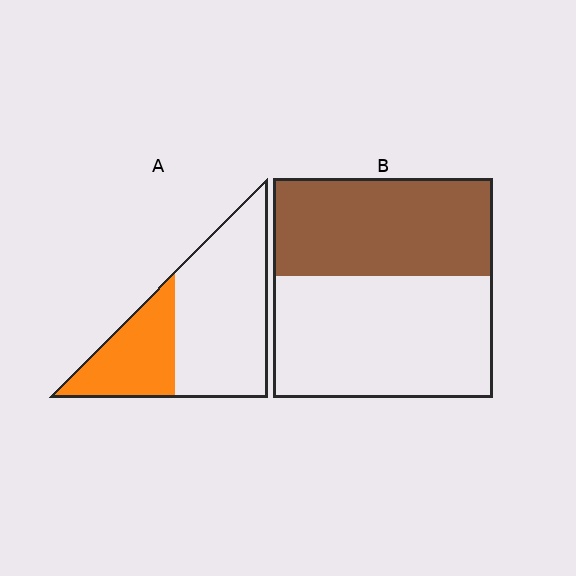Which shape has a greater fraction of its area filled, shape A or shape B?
Shape B.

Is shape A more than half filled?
No.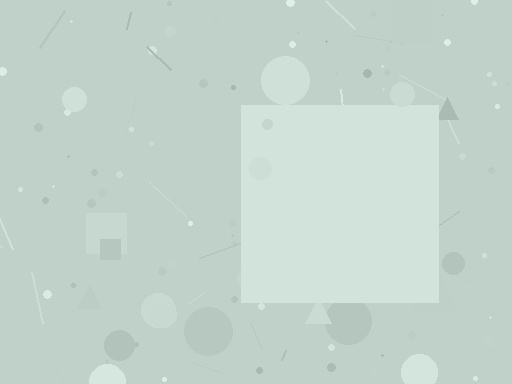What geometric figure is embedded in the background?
A square is embedded in the background.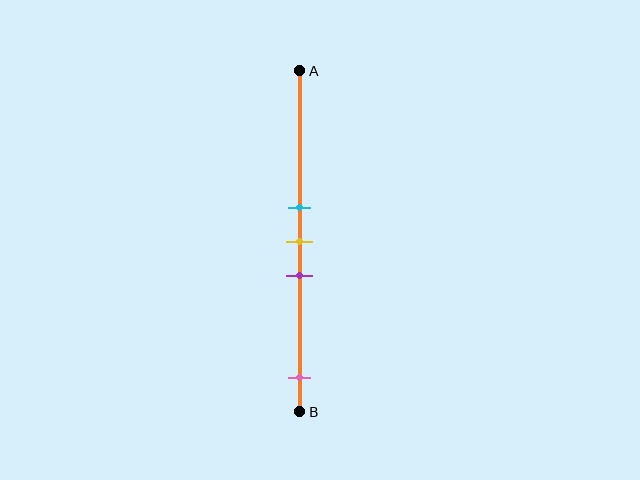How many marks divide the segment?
There are 4 marks dividing the segment.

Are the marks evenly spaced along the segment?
No, the marks are not evenly spaced.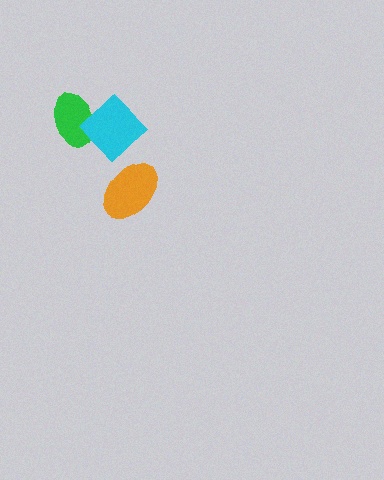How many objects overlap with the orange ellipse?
0 objects overlap with the orange ellipse.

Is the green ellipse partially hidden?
Yes, it is partially covered by another shape.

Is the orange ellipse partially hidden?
No, no other shape covers it.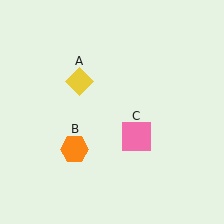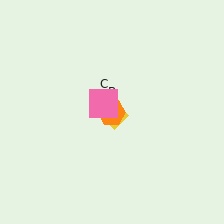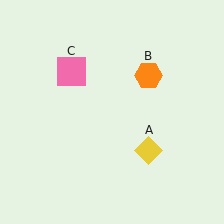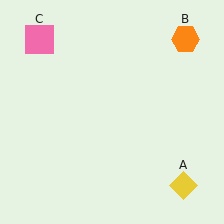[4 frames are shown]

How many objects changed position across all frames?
3 objects changed position: yellow diamond (object A), orange hexagon (object B), pink square (object C).